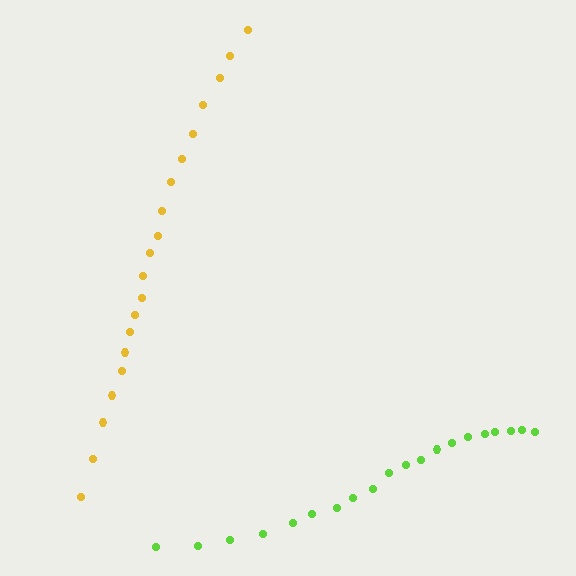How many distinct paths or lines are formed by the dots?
There are 2 distinct paths.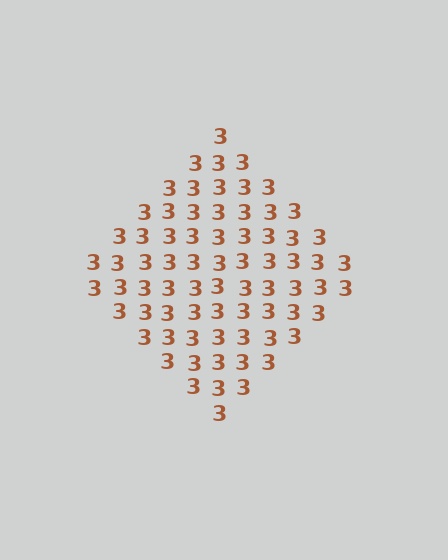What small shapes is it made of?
It is made of small digit 3's.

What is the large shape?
The large shape is a diamond.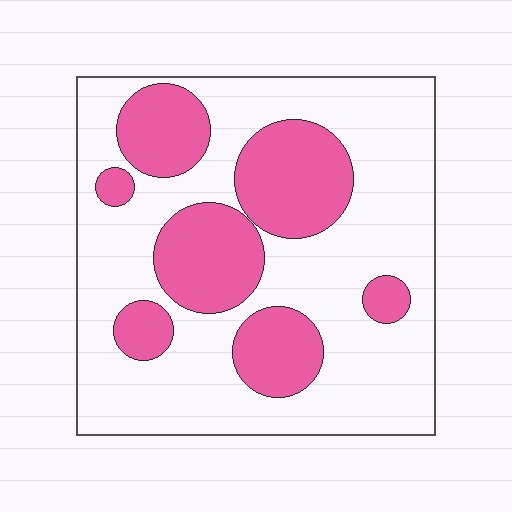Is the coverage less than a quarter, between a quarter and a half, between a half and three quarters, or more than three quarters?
Between a quarter and a half.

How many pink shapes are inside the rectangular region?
7.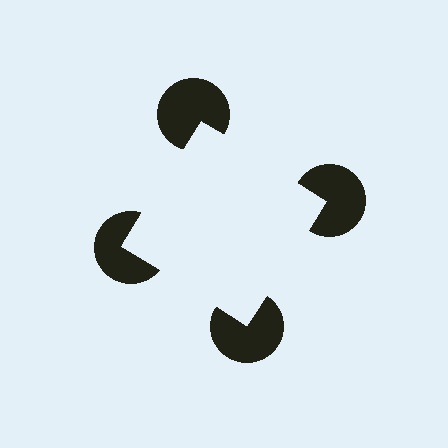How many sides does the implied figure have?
4 sides.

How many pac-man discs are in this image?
There are 4 — one at each vertex of the illusory square.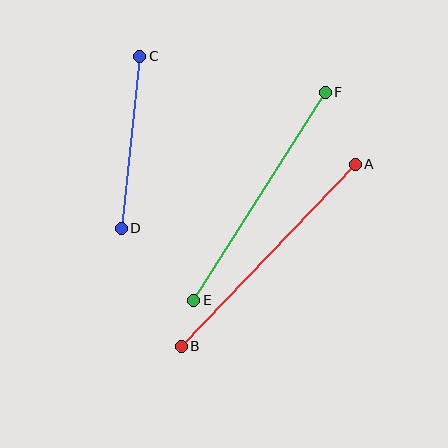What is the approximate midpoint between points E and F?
The midpoint is at approximately (259, 196) pixels.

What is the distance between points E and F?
The distance is approximately 246 pixels.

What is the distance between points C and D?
The distance is approximately 173 pixels.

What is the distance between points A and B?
The distance is approximately 252 pixels.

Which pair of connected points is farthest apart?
Points A and B are farthest apart.